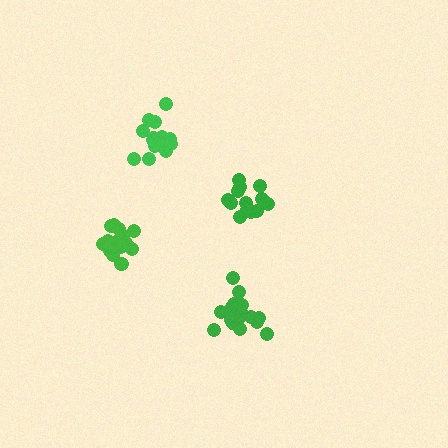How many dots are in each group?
Group 1: 19 dots, Group 2: 15 dots, Group 3: 18 dots, Group 4: 14 dots (66 total).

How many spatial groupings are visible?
There are 4 spatial groupings.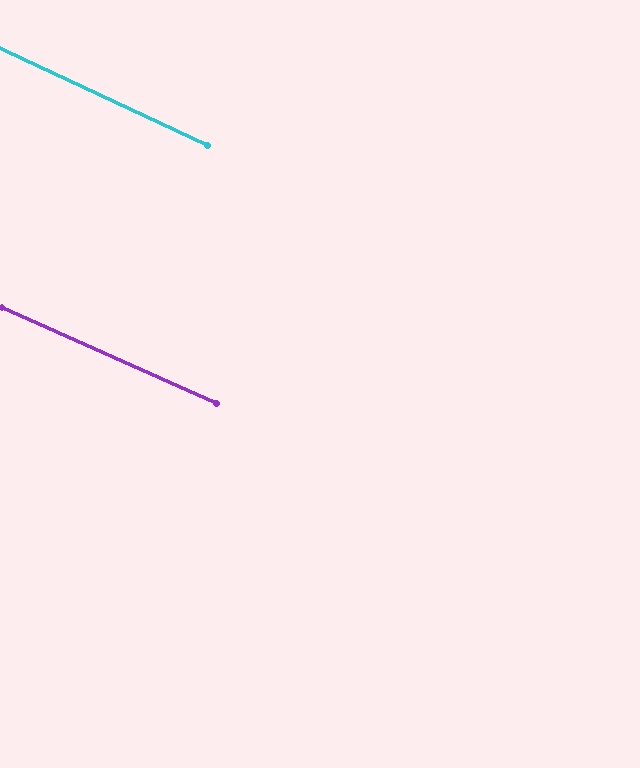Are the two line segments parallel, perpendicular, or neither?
Parallel — their directions differ by only 1.2°.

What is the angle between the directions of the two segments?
Approximately 1 degree.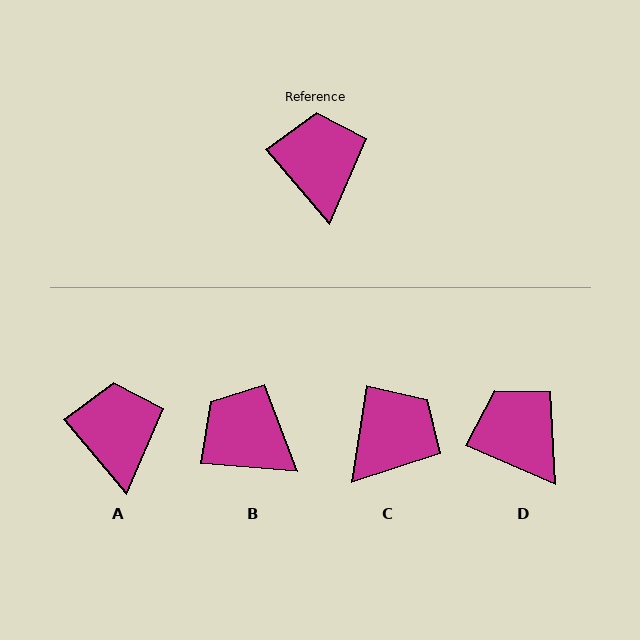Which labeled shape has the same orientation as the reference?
A.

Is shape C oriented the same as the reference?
No, it is off by about 49 degrees.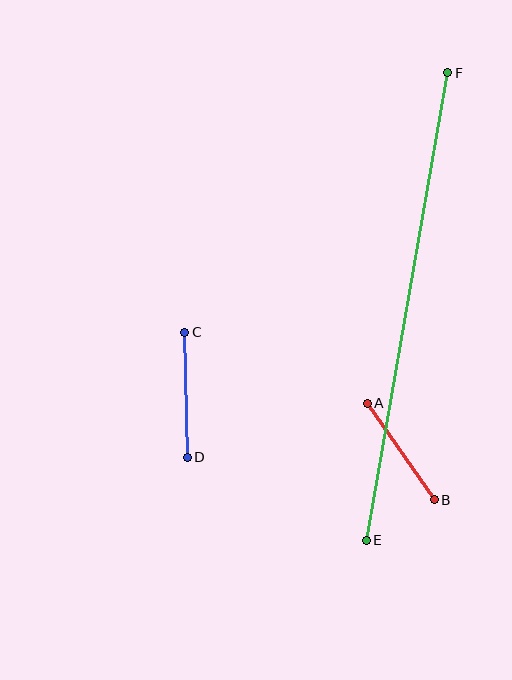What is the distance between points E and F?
The distance is approximately 474 pixels.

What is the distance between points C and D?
The distance is approximately 125 pixels.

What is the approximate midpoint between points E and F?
The midpoint is at approximately (407, 307) pixels.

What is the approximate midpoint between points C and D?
The midpoint is at approximately (186, 395) pixels.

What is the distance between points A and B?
The distance is approximately 117 pixels.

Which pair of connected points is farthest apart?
Points E and F are farthest apart.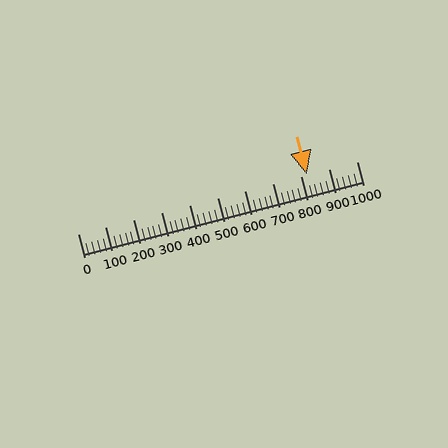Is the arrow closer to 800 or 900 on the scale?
The arrow is closer to 800.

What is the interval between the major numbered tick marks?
The major tick marks are spaced 100 units apart.